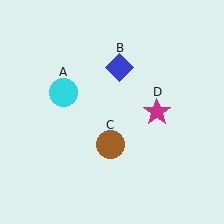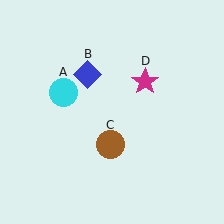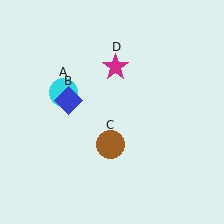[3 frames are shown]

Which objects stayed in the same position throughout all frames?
Cyan circle (object A) and brown circle (object C) remained stationary.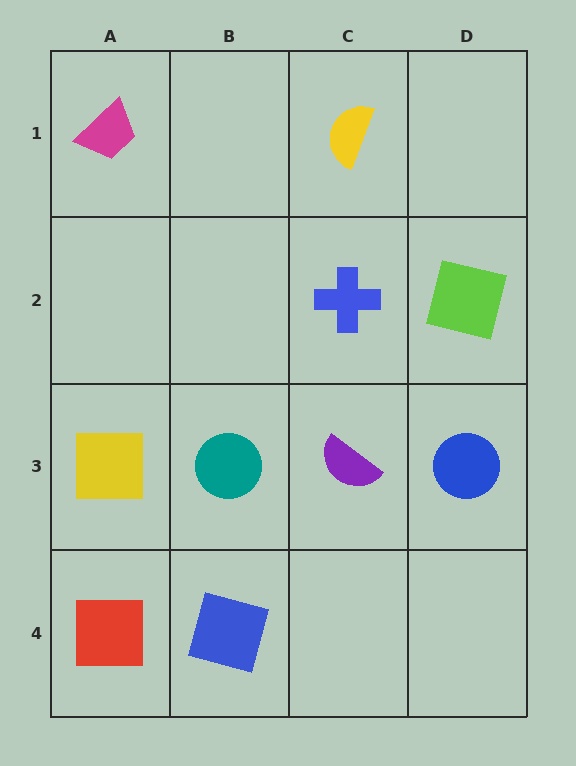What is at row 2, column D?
A lime square.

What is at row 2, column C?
A blue cross.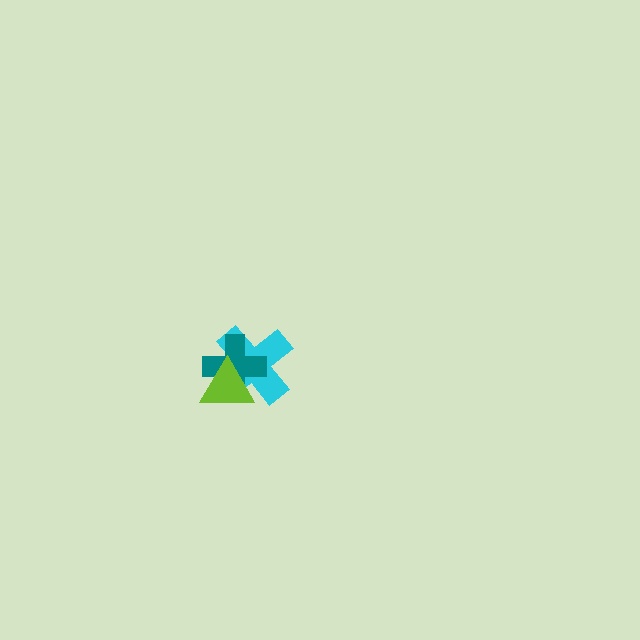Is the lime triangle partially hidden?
No, no other shape covers it.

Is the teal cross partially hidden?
Yes, it is partially covered by another shape.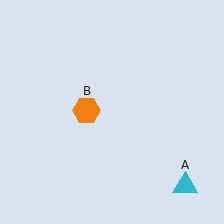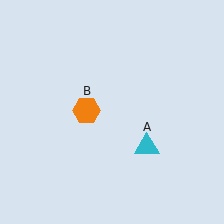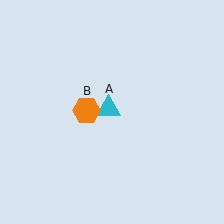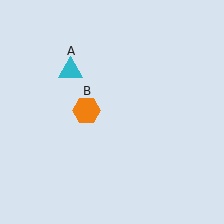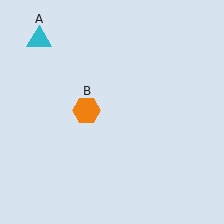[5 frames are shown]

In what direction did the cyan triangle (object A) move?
The cyan triangle (object A) moved up and to the left.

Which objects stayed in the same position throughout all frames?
Orange hexagon (object B) remained stationary.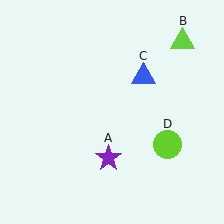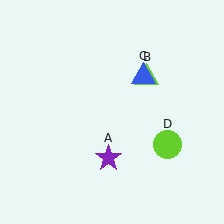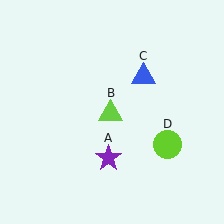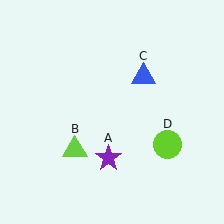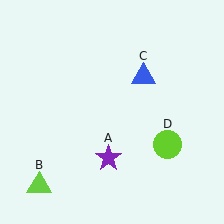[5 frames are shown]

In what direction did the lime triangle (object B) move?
The lime triangle (object B) moved down and to the left.